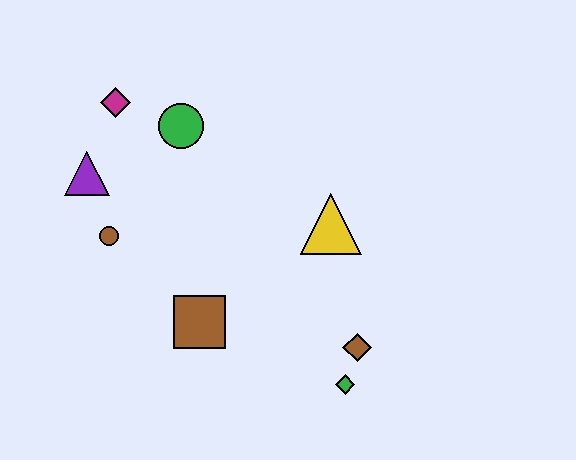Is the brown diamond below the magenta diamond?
Yes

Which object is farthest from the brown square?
The magenta diamond is farthest from the brown square.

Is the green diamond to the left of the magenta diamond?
No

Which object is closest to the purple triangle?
The brown circle is closest to the purple triangle.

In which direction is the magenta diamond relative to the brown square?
The magenta diamond is above the brown square.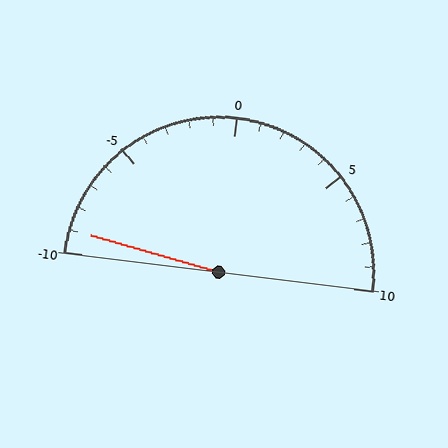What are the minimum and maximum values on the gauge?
The gauge ranges from -10 to 10.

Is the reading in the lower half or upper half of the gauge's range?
The reading is in the lower half of the range (-10 to 10).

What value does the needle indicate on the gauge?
The needle indicates approximately -9.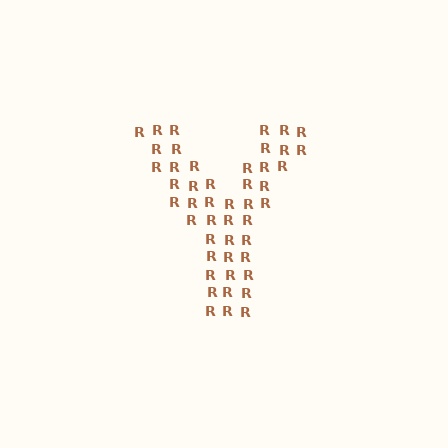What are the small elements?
The small elements are letter R's.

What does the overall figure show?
The overall figure shows the letter Y.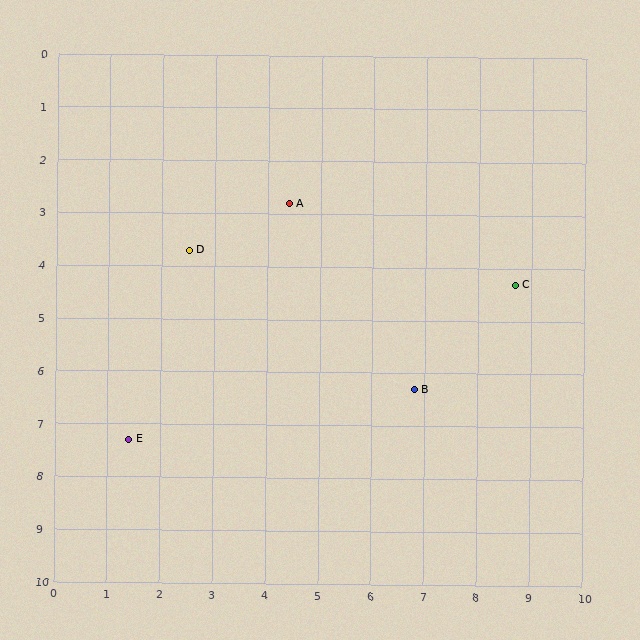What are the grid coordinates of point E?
Point E is at approximately (1.4, 7.3).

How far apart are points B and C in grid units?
Points B and C are about 2.8 grid units apart.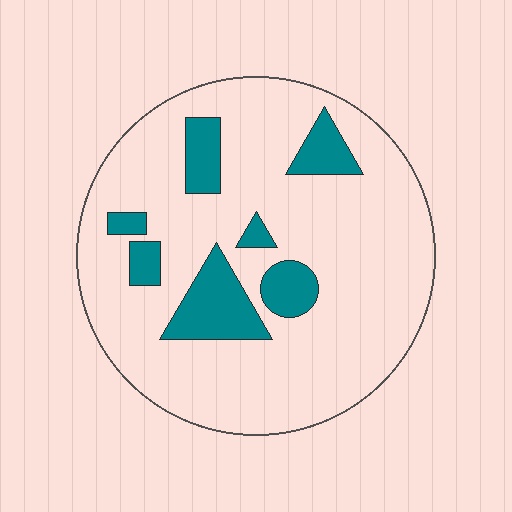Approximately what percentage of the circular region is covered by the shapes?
Approximately 15%.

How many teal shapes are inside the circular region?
7.